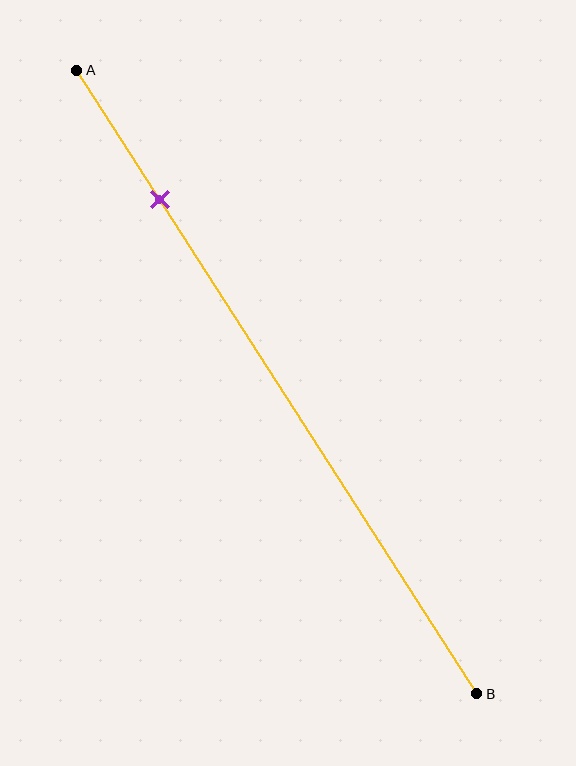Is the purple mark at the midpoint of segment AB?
No, the mark is at about 20% from A, not at the 50% midpoint.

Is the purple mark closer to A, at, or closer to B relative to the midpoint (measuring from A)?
The purple mark is closer to point A than the midpoint of segment AB.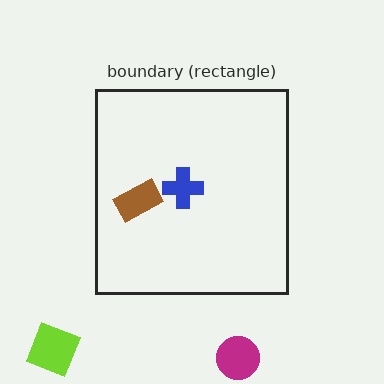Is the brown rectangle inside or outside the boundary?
Inside.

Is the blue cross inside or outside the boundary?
Inside.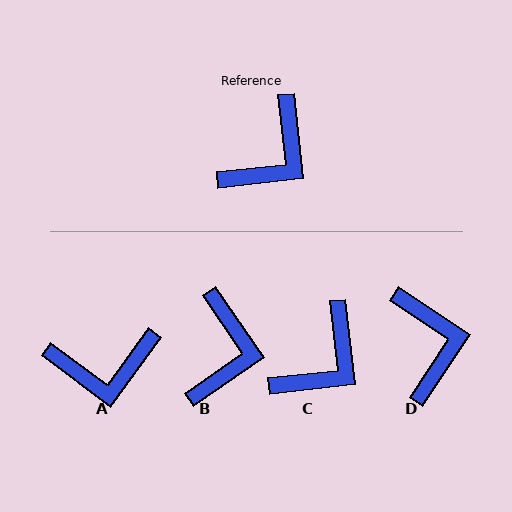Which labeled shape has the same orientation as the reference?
C.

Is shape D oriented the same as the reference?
No, it is off by about 50 degrees.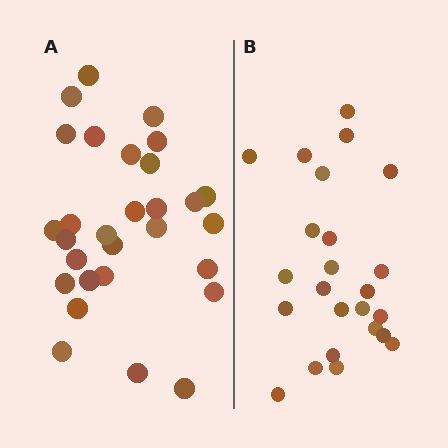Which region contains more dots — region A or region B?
Region A (the left region) has more dots.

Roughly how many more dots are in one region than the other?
Region A has about 5 more dots than region B.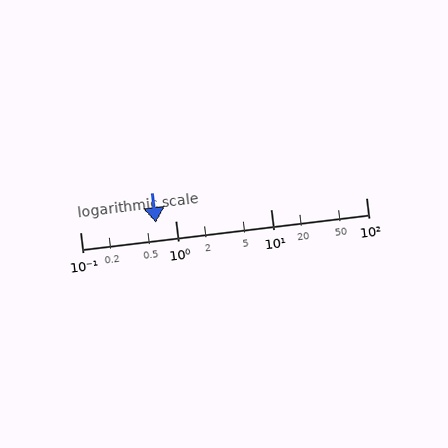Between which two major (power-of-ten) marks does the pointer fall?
The pointer is between 0.1 and 1.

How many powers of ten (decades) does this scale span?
The scale spans 3 decades, from 0.1 to 100.